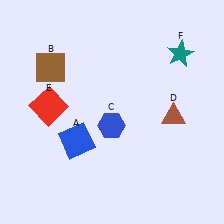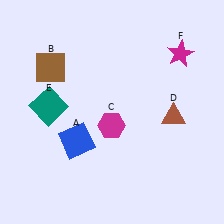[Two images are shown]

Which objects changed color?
C changed from blue to magenta. E changed from red to teal. F changed from teal to magenta.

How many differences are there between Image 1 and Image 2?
There are 3 differences between the two images.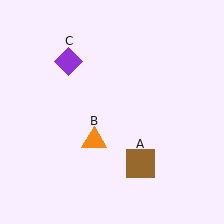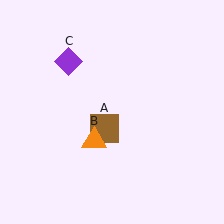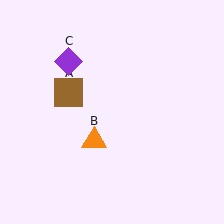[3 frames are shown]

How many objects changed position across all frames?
1 object changed position: brown square (object A).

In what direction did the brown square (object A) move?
The brown square (object A) moved up and to the left.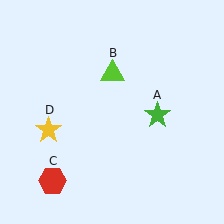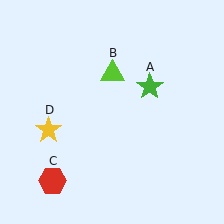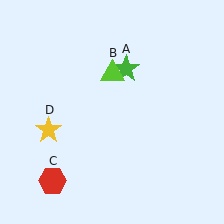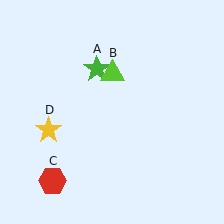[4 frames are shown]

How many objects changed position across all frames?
1 object changed position: green star (object A).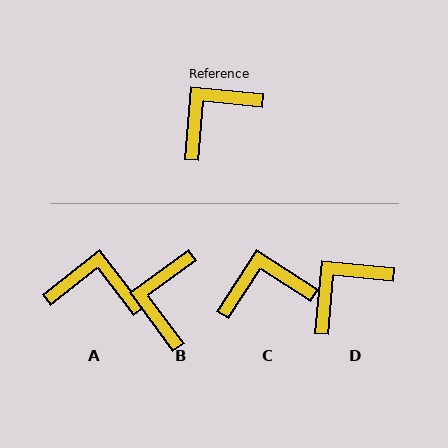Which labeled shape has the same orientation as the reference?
D.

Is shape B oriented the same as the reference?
No, it is off by about 42 degrees.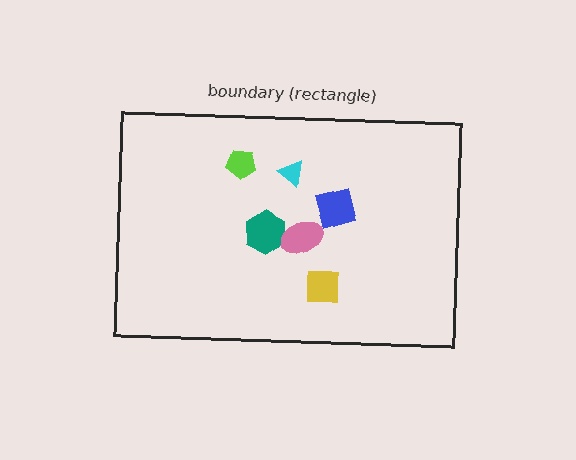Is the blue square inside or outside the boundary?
Inside.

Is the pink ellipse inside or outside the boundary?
Inside.